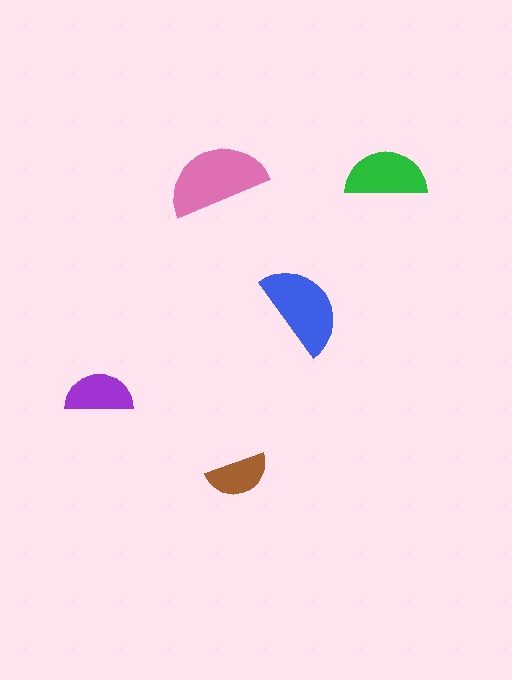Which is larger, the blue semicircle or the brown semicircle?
The blue one.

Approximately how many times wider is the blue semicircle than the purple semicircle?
About 1.5 times wider.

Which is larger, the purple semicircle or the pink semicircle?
The pink one.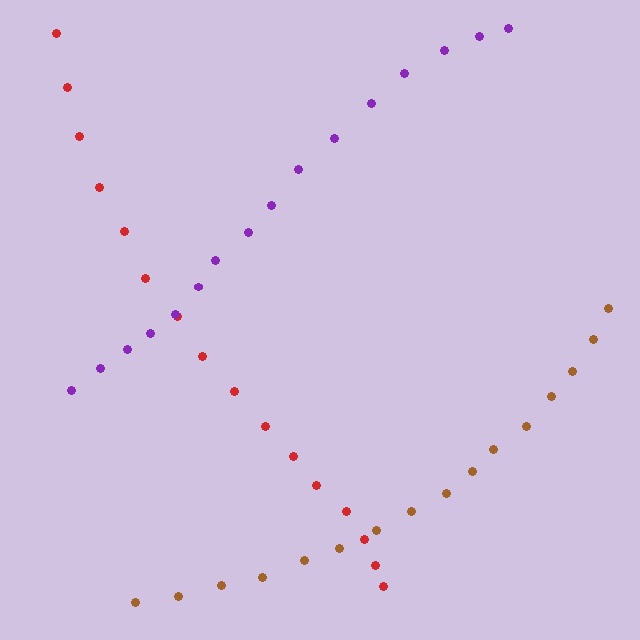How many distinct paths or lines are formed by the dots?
There are 3 distinct paths.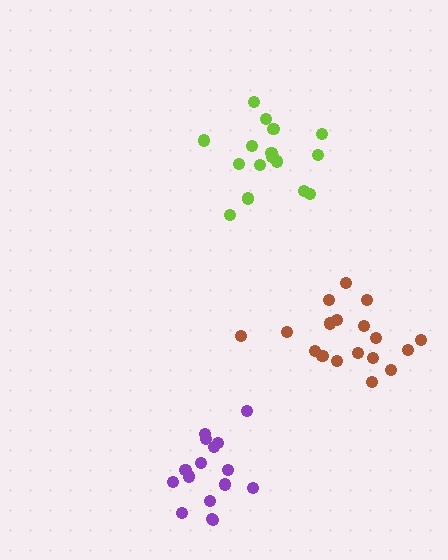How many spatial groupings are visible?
There are 3 spatial groupings.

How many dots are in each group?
Group 1: 17 dots, Group 2: 18 dots, Group 3: 16 dots (51 total).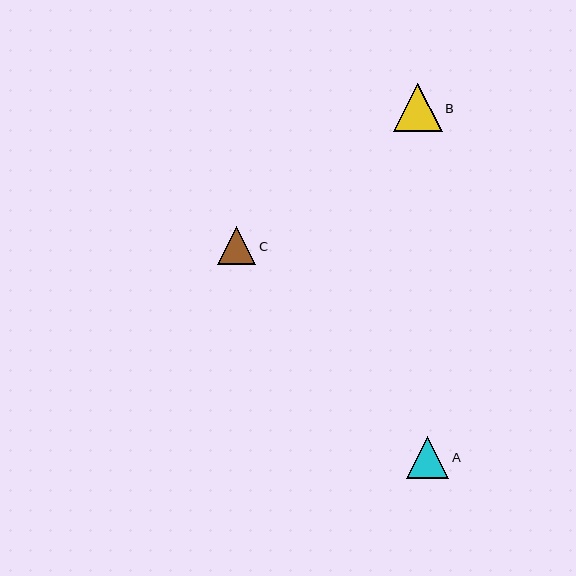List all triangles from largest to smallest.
From largest to smallest: B, A, C.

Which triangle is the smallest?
Triangle C is the smallest with a size of approximately 38 pixels.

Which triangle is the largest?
Triangle B is the largest with a size of approximately 49 pixels.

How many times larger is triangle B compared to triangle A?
Triangle B is approximately 1.2 times the size of triangle A.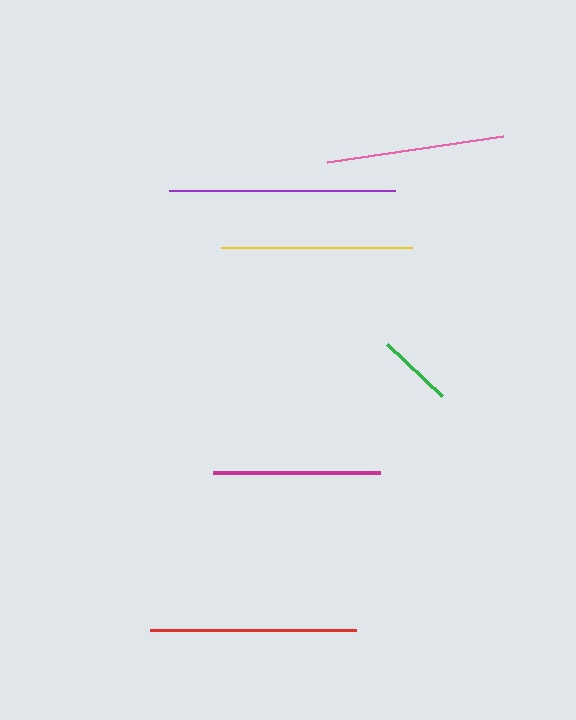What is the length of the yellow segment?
The yellow segment is approximately 191 pixels long.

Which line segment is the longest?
The purple line is the longest at approximately 226 pixels.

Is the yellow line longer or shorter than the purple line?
The purple line is longer than the yellow line.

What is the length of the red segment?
The red segment is approximately 206 pixels long.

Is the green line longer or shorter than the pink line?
The pink line is longer than the green line.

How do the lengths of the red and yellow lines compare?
The red and yellow lines are approximately the same length.